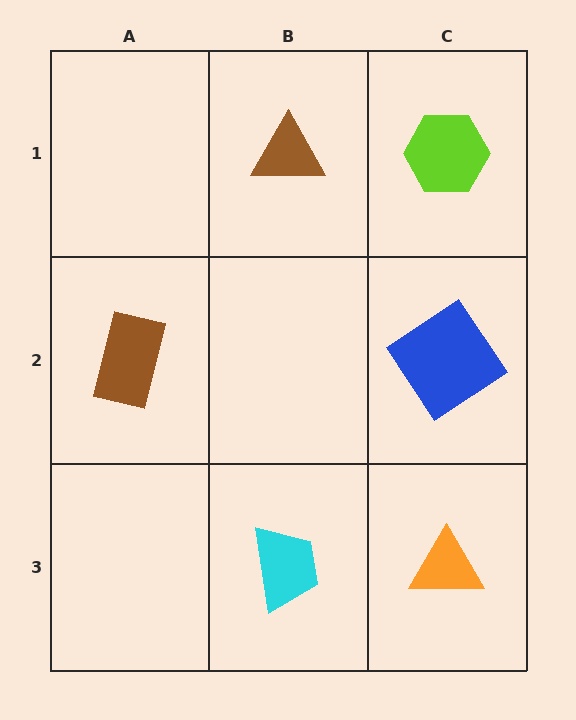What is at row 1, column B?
A brown triangle.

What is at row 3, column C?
An orange triangle.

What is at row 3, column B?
A cyan trapezoid.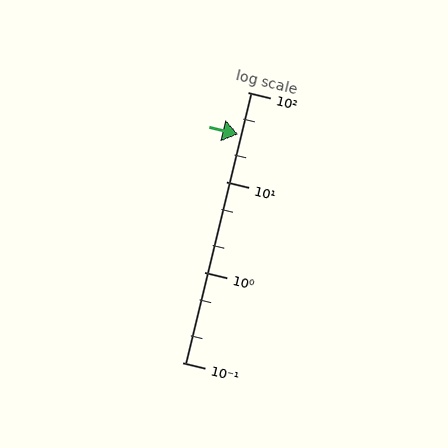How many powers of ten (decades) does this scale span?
The scale spans 3 decades, from 0.1 to 100.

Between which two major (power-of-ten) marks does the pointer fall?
The pointer is between 10 and 100.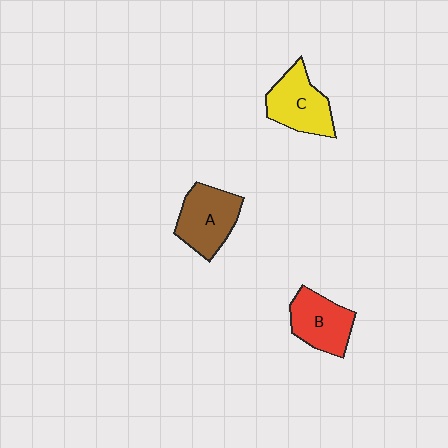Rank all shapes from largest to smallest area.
From largest to smallest: A (brown), C (yellow), B (red).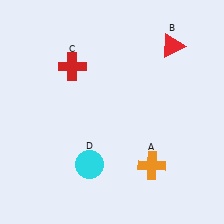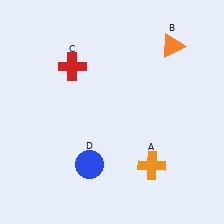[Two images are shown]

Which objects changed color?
B changed from red to orange. D changed from cyan to blue.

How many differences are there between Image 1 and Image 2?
There are 2 differences between the two images.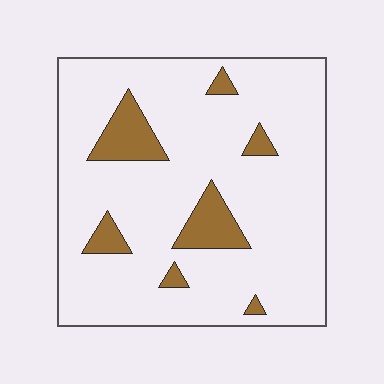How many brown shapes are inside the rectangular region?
7.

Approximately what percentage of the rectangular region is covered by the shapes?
Approximately 10%.